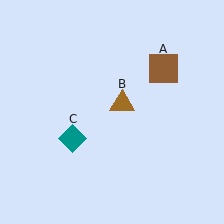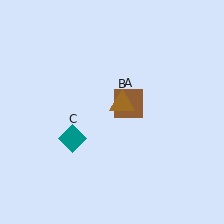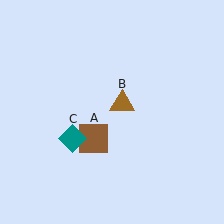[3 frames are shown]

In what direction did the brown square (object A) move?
The brown square (object A) moved down and to the left.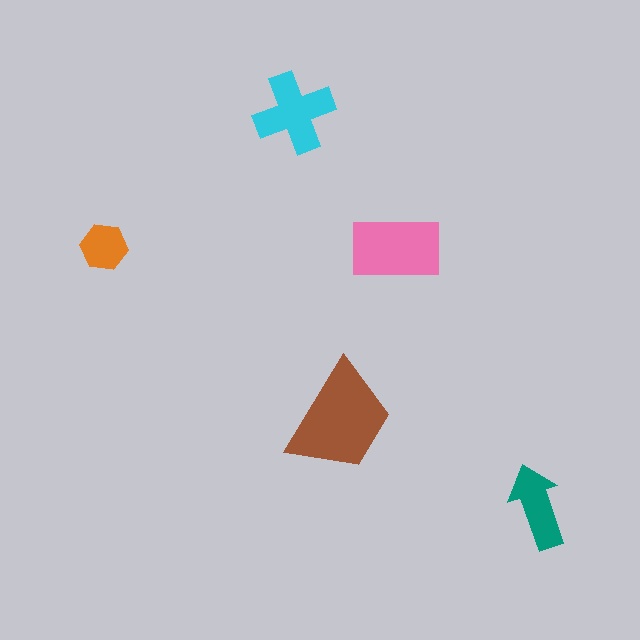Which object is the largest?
The brown trapezoid.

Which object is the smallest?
The orange hexagon.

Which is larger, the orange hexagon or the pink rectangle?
The pink rectangle.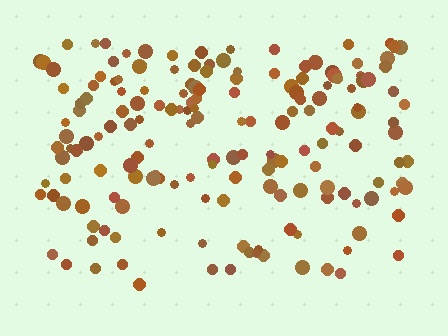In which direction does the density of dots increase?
From bottom to top, with the top side densest.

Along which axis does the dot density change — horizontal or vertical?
Vertical.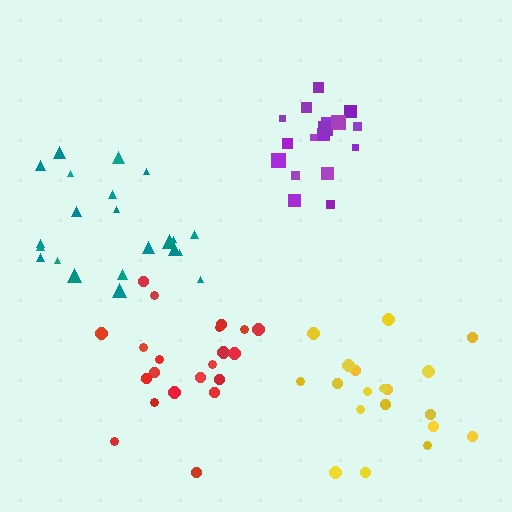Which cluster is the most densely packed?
Purple.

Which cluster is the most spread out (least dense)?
Teal.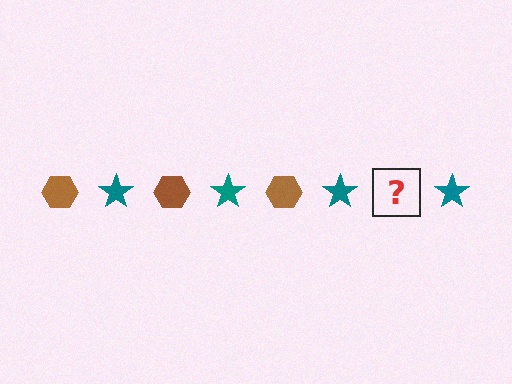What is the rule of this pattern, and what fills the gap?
The rule is that the pattern alternates between brown hexagon and teal star. The gap should be filled with a brown hexagon.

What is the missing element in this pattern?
The missing element is a brown hexagon.